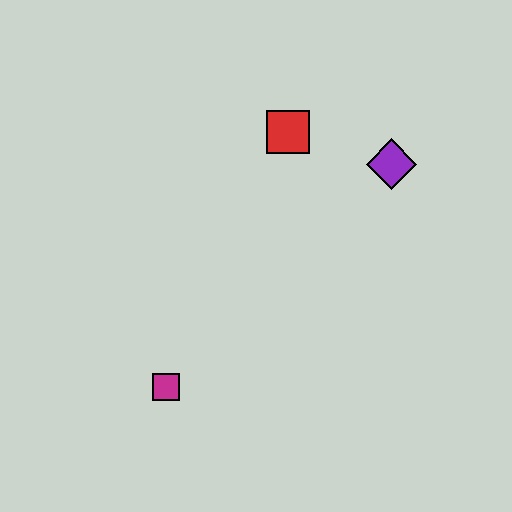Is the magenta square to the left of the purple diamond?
Yes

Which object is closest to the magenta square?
The red square is closest to the magenta square.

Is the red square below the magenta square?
No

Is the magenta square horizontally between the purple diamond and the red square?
No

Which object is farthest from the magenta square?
The purple diamond is farthest from the magenta square.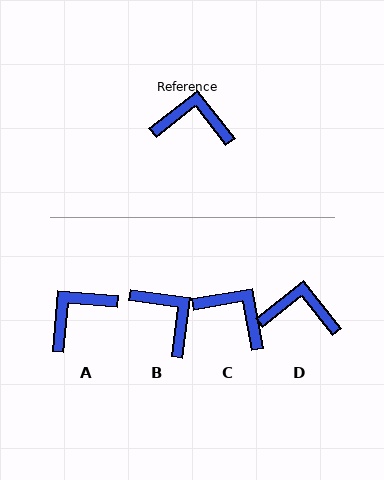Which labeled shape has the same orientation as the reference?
D.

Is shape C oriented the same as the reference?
No, it is off by about 28 degrees.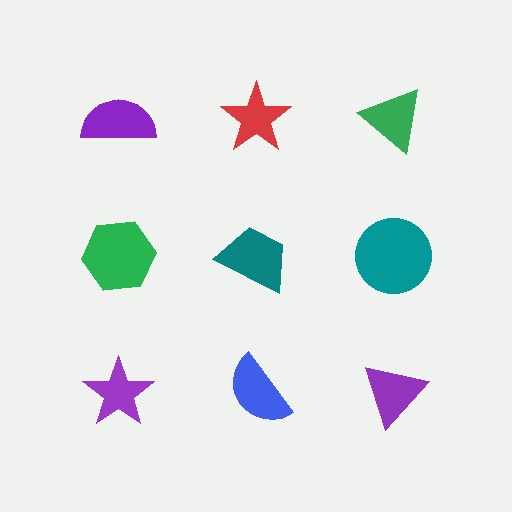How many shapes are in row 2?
3 shapes.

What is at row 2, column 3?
A teal circle.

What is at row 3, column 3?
A purple triangle.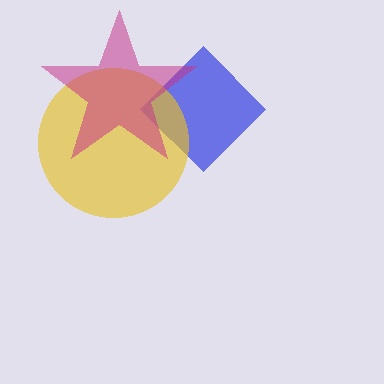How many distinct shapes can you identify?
There are 3 distinct shapes: a blue diamond, a yellow circle, a magenta star.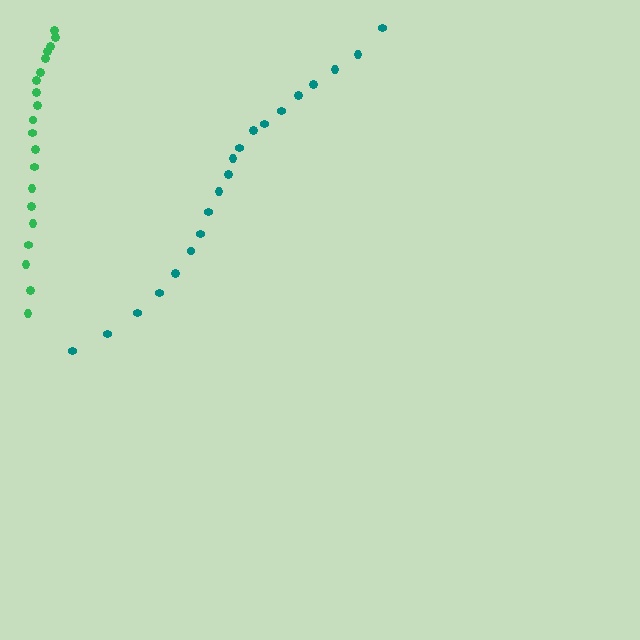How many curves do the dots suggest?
There are 2 distinct paths.